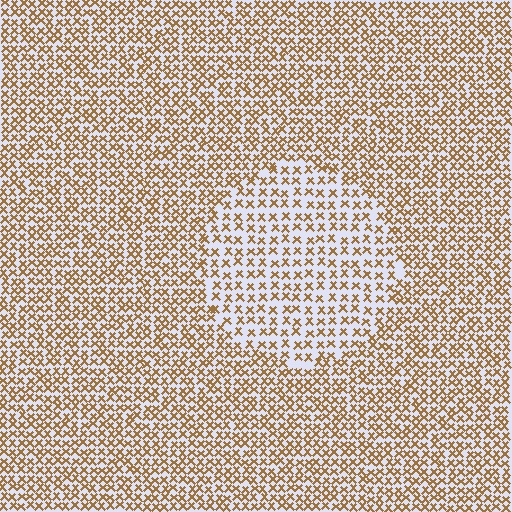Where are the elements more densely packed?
The elements are more densely packed outside the circle boundary.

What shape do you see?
I see a circle.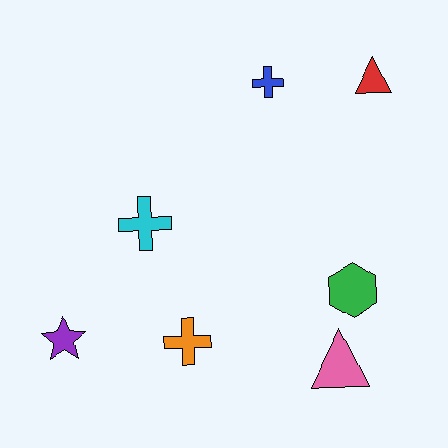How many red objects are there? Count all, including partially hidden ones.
There is 1 red object.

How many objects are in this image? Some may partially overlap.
There are 7 objects.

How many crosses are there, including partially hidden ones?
There are 3 crosses.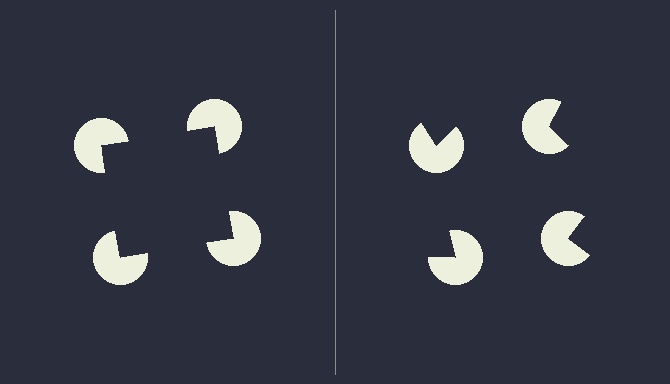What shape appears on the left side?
An illusory square.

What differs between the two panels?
The pac-man discs are positioned identically on both sides; only the wedge orientations differ. On the left they align to a square; on the right they are misaligned.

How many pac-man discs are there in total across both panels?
8 — 4 on each side.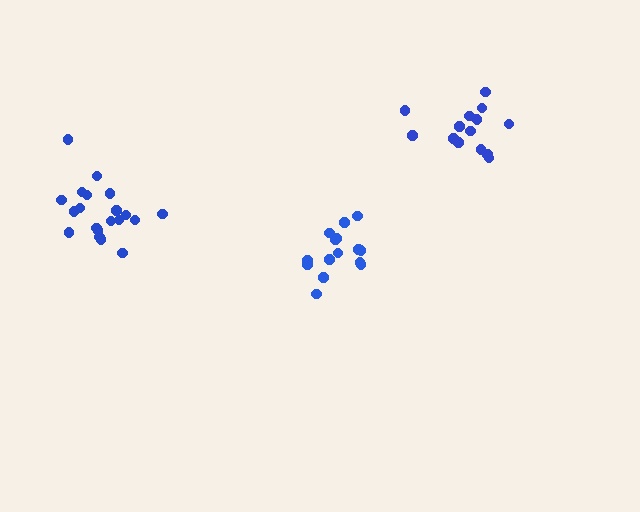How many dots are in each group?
Group 1: 15 dots, Group 2: 20 dots, Group 3: 14 dots (49 total).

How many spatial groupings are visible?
There are 3 spatial groupings.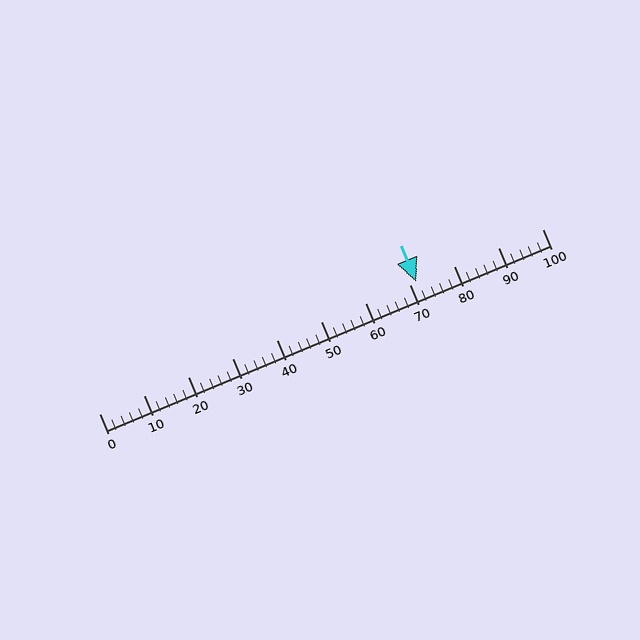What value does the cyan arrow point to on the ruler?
The cyan arrow points to approximately 72.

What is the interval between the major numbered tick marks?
The major tick marks are spaced 10 units apart.